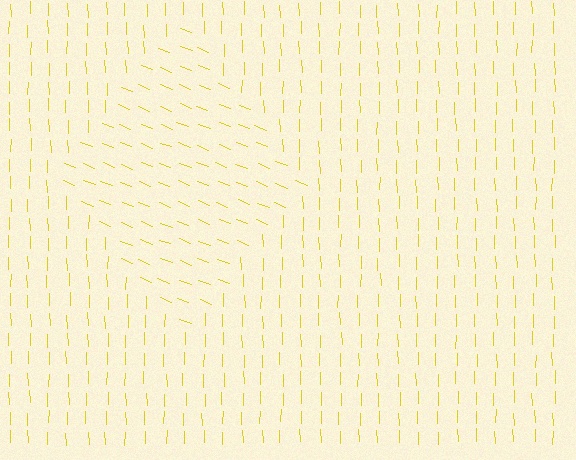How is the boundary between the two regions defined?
The boundary is defined purely by a change in line orientation (approximately 68 degrees difference). All lines are the same color and thickness.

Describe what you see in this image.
The image is filled with small yellow line segments. A diamond region in the image has lines oriented differently from the surrounding lines, creating a visible texture boundary.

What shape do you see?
I see a diamond.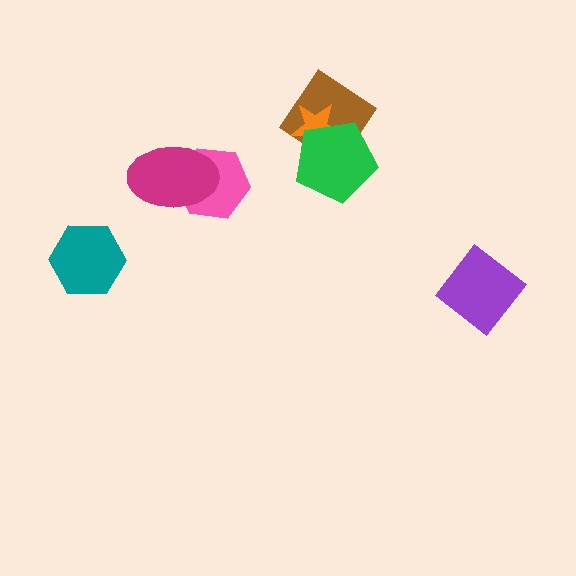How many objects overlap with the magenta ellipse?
1 object overlaps with the magenta ellipse.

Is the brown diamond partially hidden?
Yes, it is partially covered by another shape.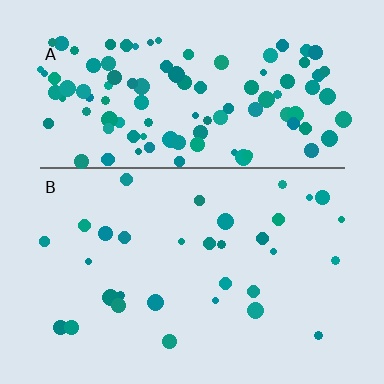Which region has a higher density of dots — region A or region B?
A (the top).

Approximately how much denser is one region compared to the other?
Approximately 3.5× — region A over region B.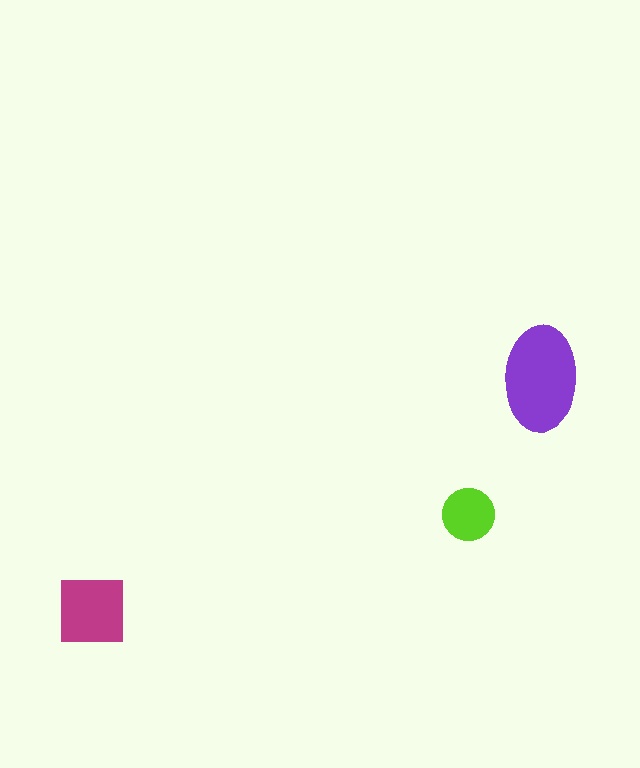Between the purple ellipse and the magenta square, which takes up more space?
The purple ellipse.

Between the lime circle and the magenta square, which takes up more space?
The magenta square.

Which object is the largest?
The purple ellipse.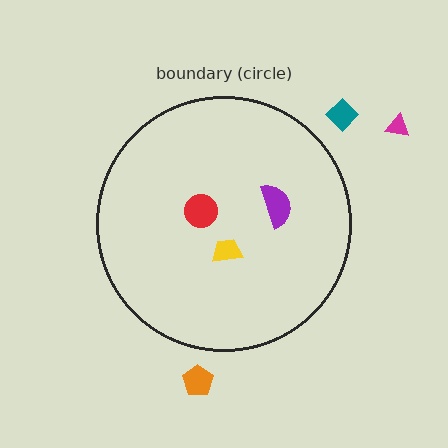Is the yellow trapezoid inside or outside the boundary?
Inside.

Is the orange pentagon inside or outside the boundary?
Outside.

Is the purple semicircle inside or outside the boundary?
Inside.